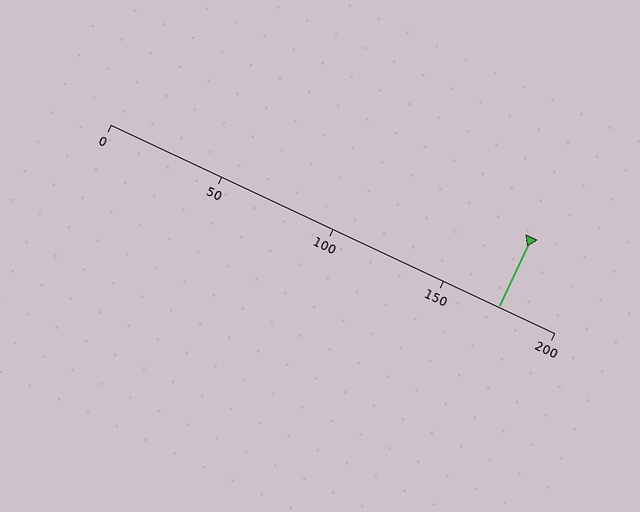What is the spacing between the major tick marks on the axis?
The major ticks are spaced 50 apart.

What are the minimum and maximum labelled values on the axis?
The axis runs from 0 to 200.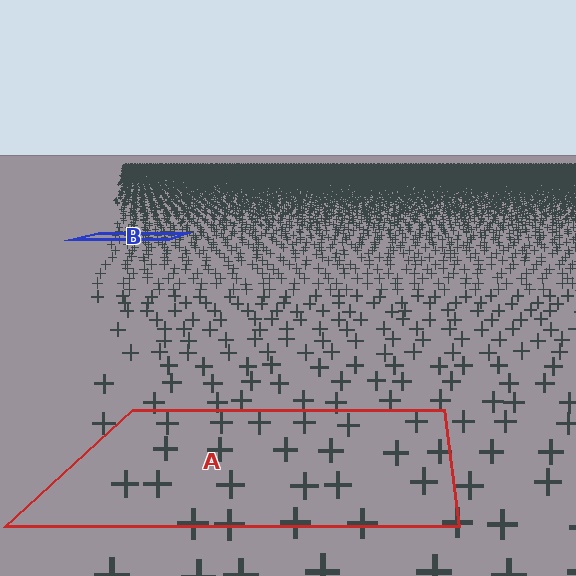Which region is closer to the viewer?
Region A is closer. The texture elements there are larger and more spread out.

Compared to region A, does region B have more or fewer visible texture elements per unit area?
Region B has more texture elements per unit area — they are packed more densely because it is farther away.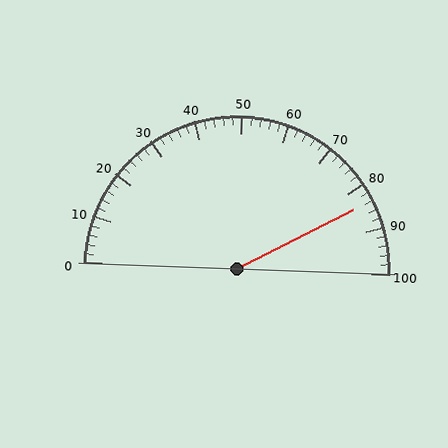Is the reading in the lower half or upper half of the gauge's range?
The reading is in the upper half of the range (0 to 100).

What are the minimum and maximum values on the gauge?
The gauge ranges from 0 to 100.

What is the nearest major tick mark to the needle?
The nearest major tick mark is 80.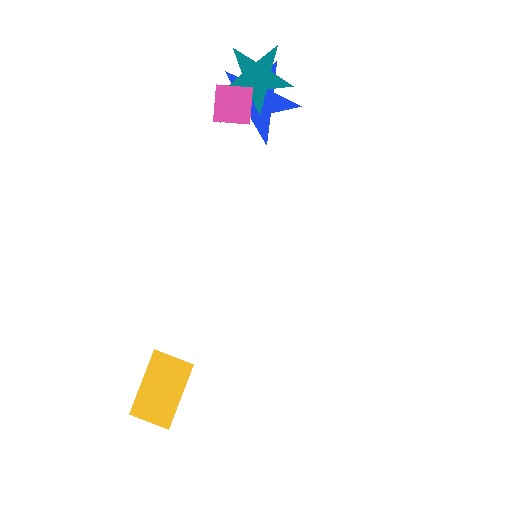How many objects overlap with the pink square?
2 objects overlap with the pink square.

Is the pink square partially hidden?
No, no other shape covers it.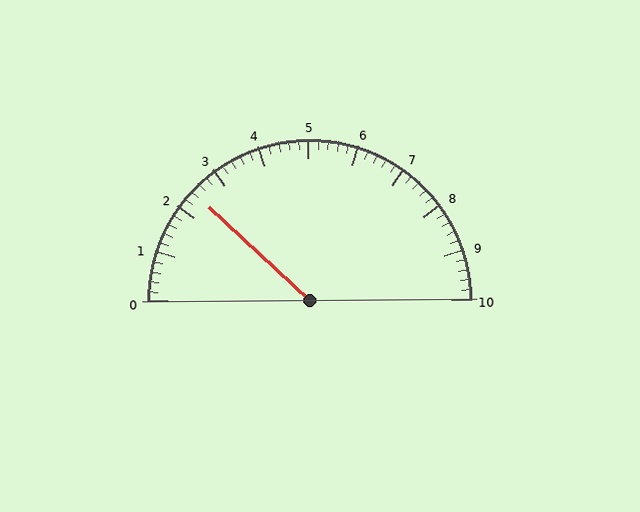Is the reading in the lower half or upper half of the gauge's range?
The reading is in the lower half of the range (0 to 10).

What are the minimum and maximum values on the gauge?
The gauge ranges from 0 to 10.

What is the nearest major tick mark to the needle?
The nearest major tick mark is 2.